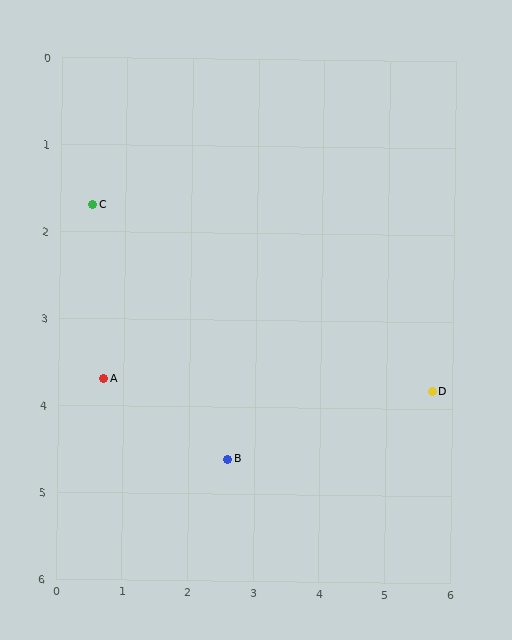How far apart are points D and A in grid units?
Points D and A are about 5.0 grid units apart.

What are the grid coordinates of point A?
Point A is at approximately (0.7, 3.7).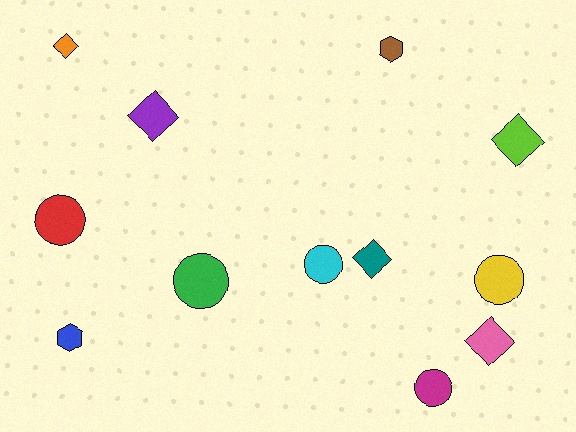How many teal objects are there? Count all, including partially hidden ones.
There is 1 teal object.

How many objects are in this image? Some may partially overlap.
There are 12 objects.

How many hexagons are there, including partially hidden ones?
There are 2 hexagons.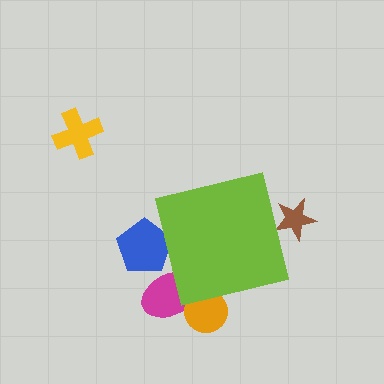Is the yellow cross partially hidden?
No, the yellow cross is fully visible.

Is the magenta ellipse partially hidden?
Yes, the magenta ellipse is partially hidden behind the lime square.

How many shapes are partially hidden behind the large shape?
4 shapes are partially hidden.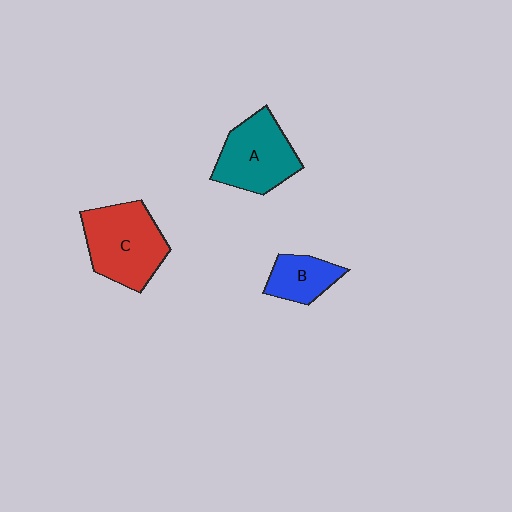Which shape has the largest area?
Shape C (red).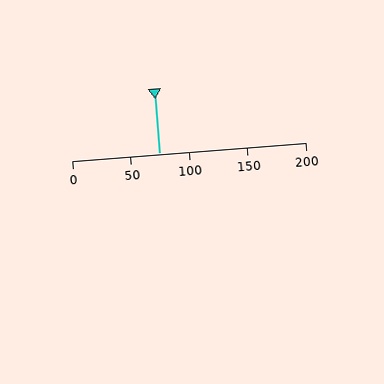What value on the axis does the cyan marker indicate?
The marker indicates approximately 75.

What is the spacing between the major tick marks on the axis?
The major ticks are spaced 50 apart.